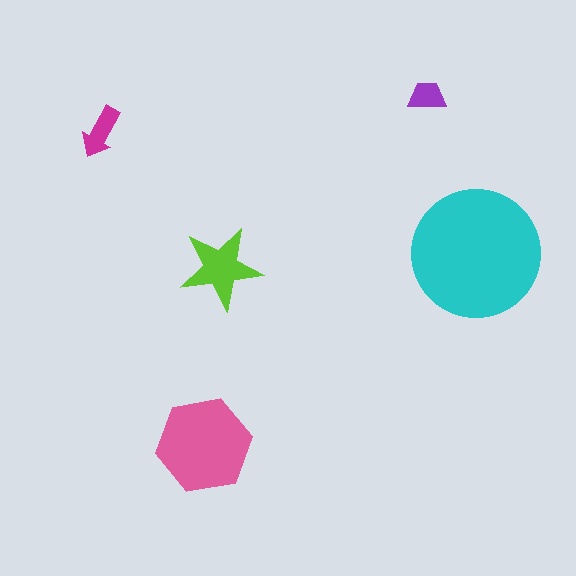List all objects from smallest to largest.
The purple trapezoid, the magenta arrow, the lime star, the pink hexagon, the cyan circle.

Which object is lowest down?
The pink hexagon is bottommost.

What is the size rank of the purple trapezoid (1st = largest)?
5th.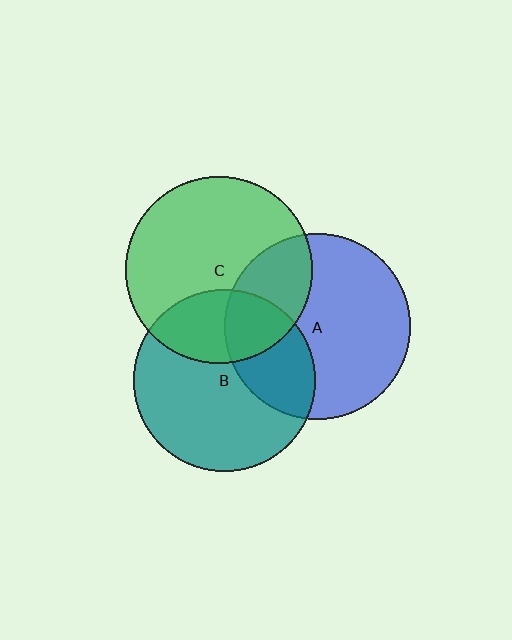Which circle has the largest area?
Circle C (green).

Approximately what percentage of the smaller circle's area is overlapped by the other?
Approximately 30%.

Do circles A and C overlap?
Yes.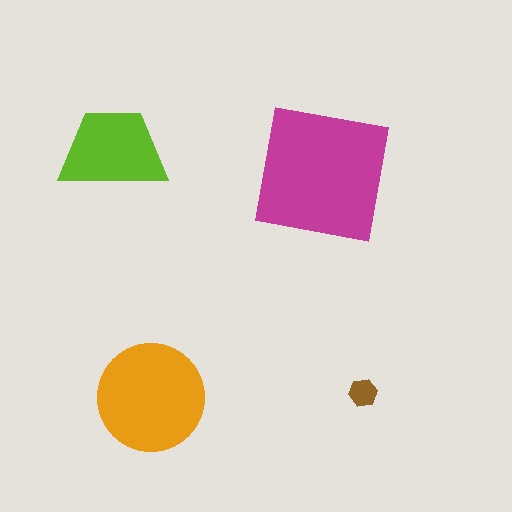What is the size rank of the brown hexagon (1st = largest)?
4th.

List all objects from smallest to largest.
The brown hexagon, the lime trapezoid, the orange circle, the magenta square.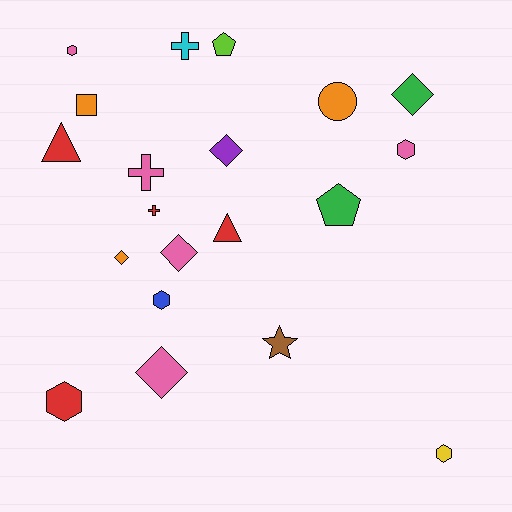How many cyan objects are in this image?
There is 1 cyan object.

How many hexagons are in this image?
There are 5 hexagons.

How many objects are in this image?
There are 20 objects.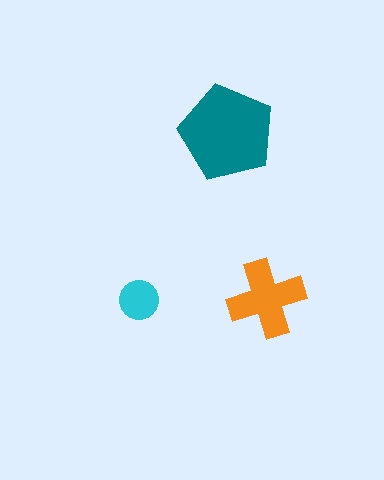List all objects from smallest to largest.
The cyan circle, the orange cross, the teal pentagon.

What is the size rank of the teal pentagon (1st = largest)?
1st.